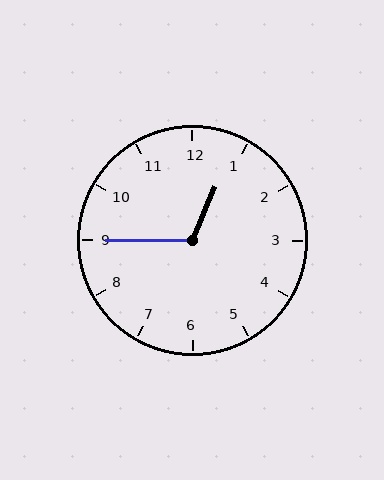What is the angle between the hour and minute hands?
Approximately 112 degrees.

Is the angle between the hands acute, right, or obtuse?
It is obtuse.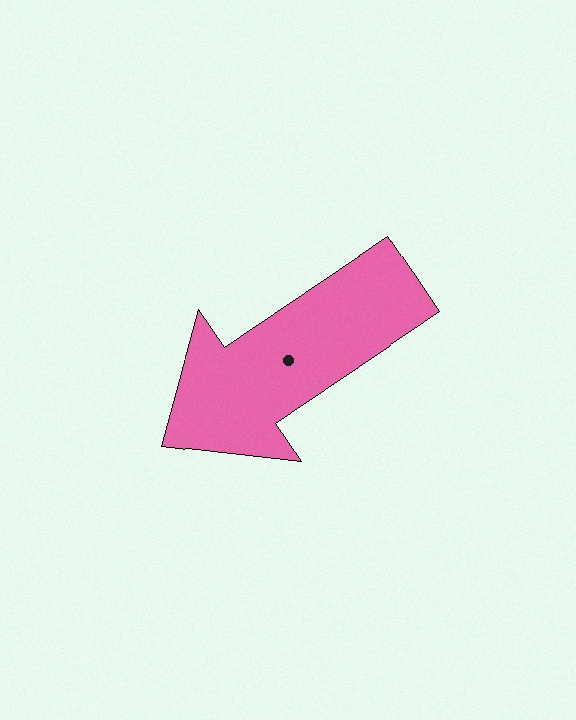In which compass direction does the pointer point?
Southwest.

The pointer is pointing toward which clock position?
Roughly 8 o'clock.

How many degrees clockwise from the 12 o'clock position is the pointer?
Approximately 236 degrees.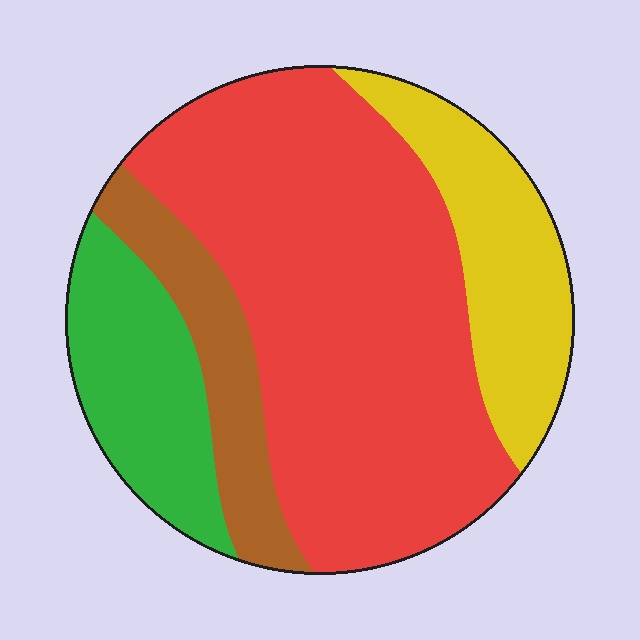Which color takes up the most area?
Red, at roughly 55%.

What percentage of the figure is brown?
Brown takes up less than a sixth of the figure.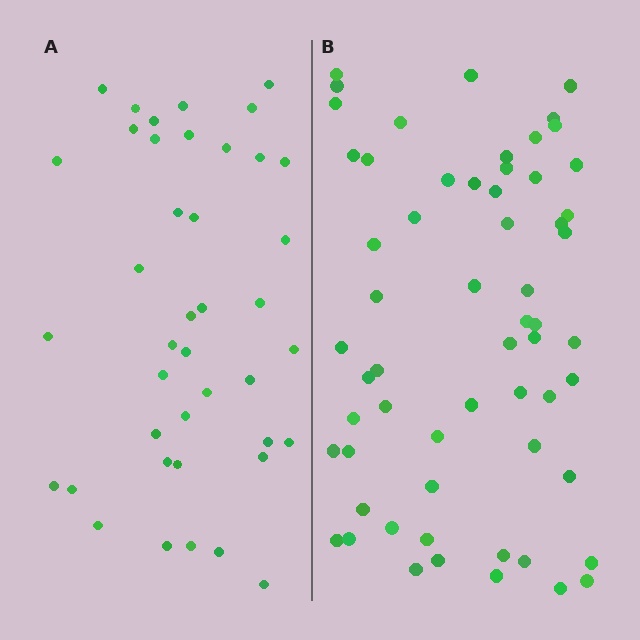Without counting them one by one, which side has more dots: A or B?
Region B (the right region) has more dots.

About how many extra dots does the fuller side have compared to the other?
Region B has approximately 20 more dots than region A.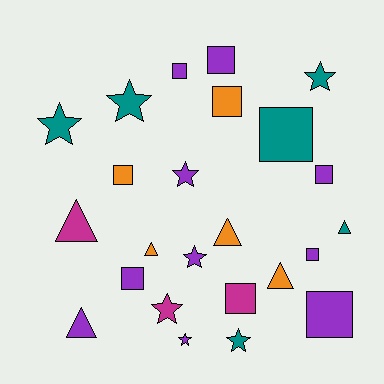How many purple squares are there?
There are 6 purple squares.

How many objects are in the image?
There are 24 objects.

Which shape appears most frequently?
Square, with 10 objects.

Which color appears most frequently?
Purple, with 10 objects.